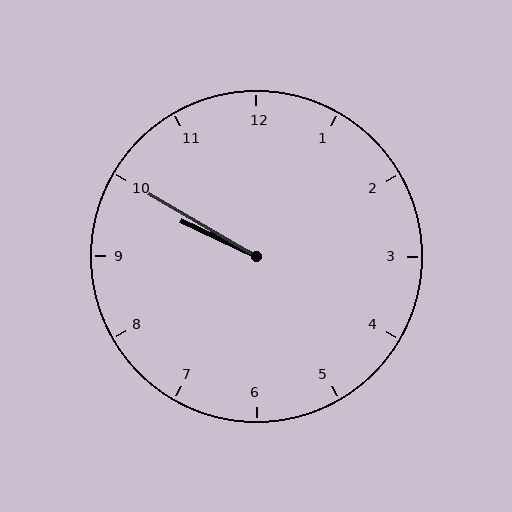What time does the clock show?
9:50.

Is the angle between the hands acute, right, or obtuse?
It is acute.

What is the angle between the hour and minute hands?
Approximately 5 degrees.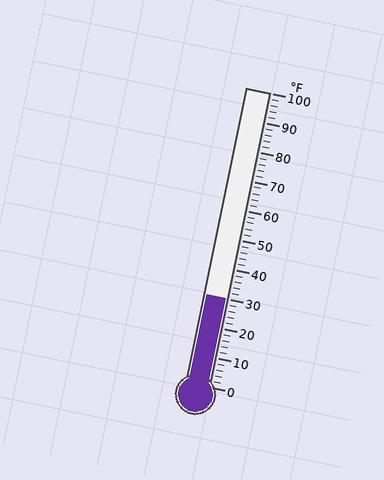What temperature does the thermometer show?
The thermometer shows approximately 30°F.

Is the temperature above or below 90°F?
The temperature is below 90°F.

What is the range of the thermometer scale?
The thermometer scale ranges from 0°F to 100°F.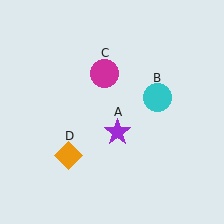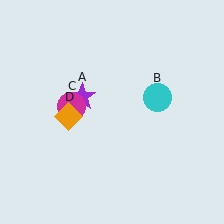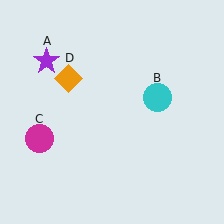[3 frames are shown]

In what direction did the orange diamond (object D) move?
The orange diamond (object D) moved up.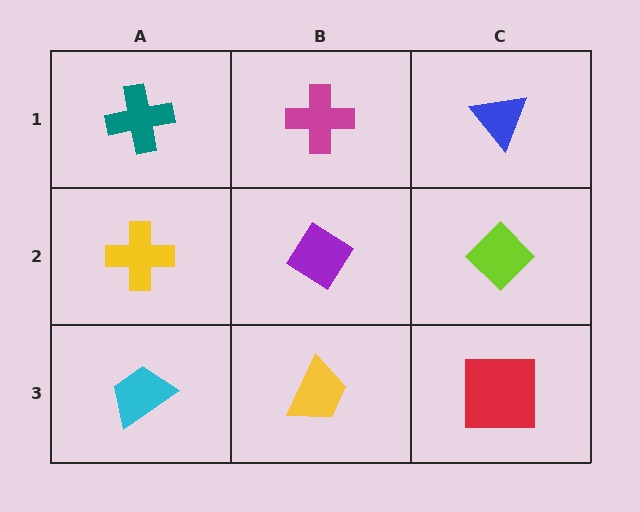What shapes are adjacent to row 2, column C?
A blue triangle (row 1, column C), a red square (row 3, column C), a purple diamond (row 2, column B).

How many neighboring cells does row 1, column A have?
2.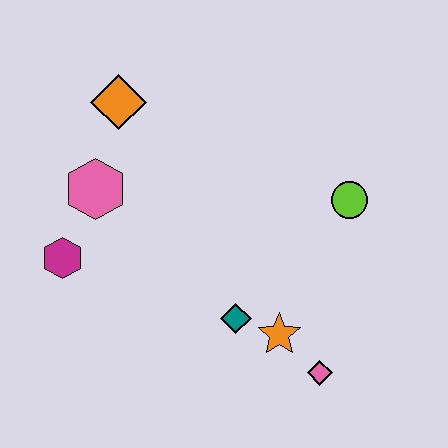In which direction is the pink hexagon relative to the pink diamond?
The pink hexagon is to the left of the pink diamond.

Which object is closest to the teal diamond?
The orange star is closest to the teal diamond.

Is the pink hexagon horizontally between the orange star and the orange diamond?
No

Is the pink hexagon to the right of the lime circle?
No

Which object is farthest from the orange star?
The orange diamond is farthest from the orange star.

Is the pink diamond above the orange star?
No